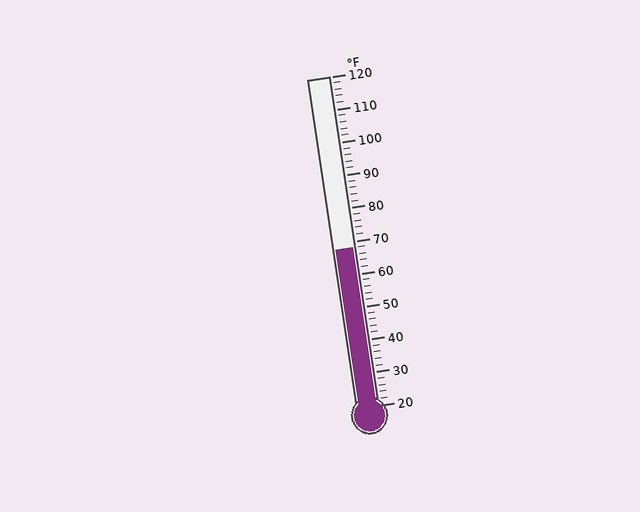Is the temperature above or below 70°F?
The temperature is below 70°F.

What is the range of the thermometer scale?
The thermometer scale ranges from 20°F to 120°F.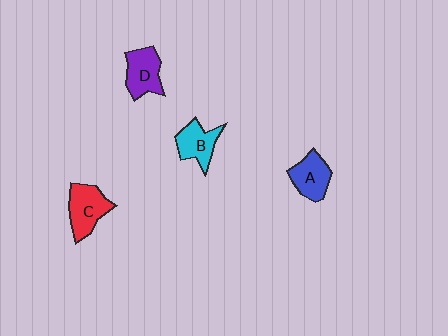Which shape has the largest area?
Shape C (red).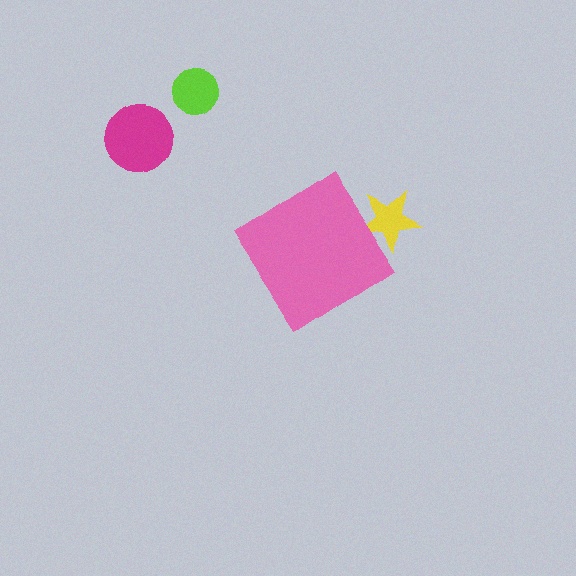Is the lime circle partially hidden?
No, the lime circle is fully visible.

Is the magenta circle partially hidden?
No, the magenta circle is fully visible.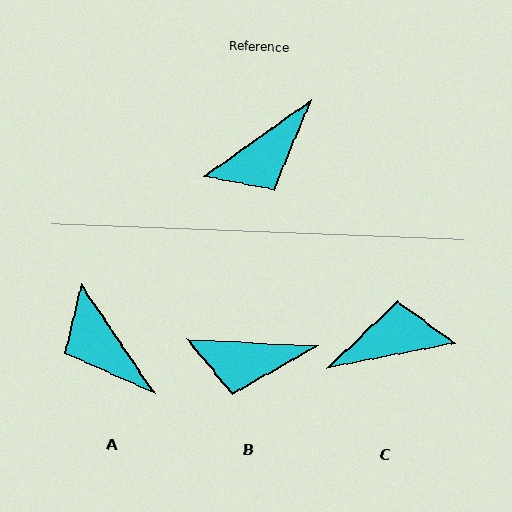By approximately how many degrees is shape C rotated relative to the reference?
Approximately 156 degrees counter-clockwise.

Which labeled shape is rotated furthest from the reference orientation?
C, about 156 degrees away.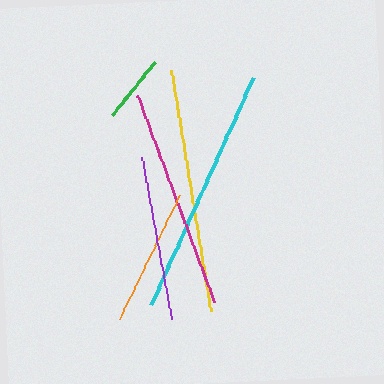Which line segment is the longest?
The cyan line is the longest at approximately 249 pixels.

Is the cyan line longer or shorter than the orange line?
The cyan line is longer than the orange line.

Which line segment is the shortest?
The green line is the shortest at approximately 68 pixels.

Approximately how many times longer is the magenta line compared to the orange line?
The magenta line is approximately 1.6 times the length of the orange line.